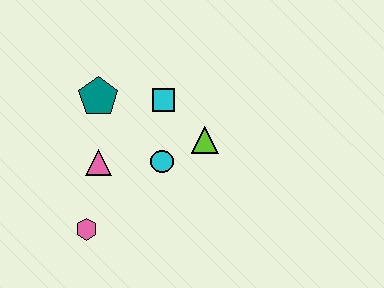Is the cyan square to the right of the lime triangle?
No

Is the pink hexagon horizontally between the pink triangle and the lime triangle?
No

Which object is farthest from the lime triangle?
The pink hexagon is farthest from the lime triangle.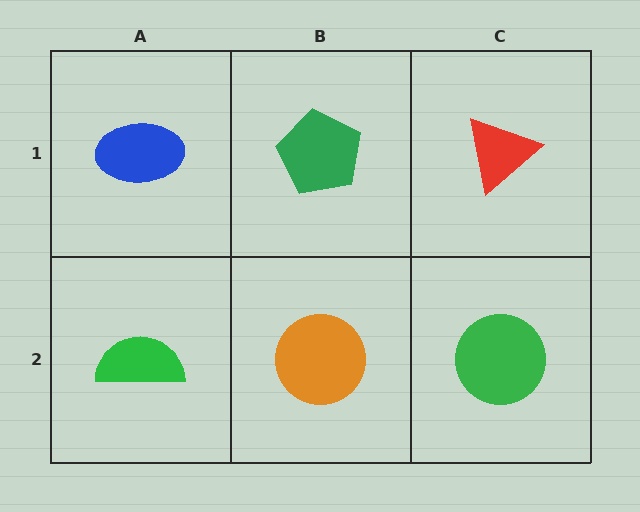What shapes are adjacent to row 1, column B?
An orange circle (row 2, column B), a blue ellipse (row 1, column A), a red triangle (row 1, column C).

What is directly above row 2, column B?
A green pentagon.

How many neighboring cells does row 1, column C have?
2.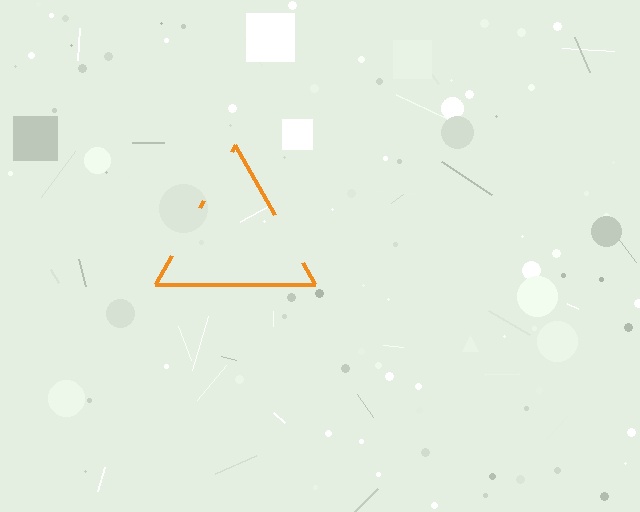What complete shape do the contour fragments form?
The contour fragments form a triangle.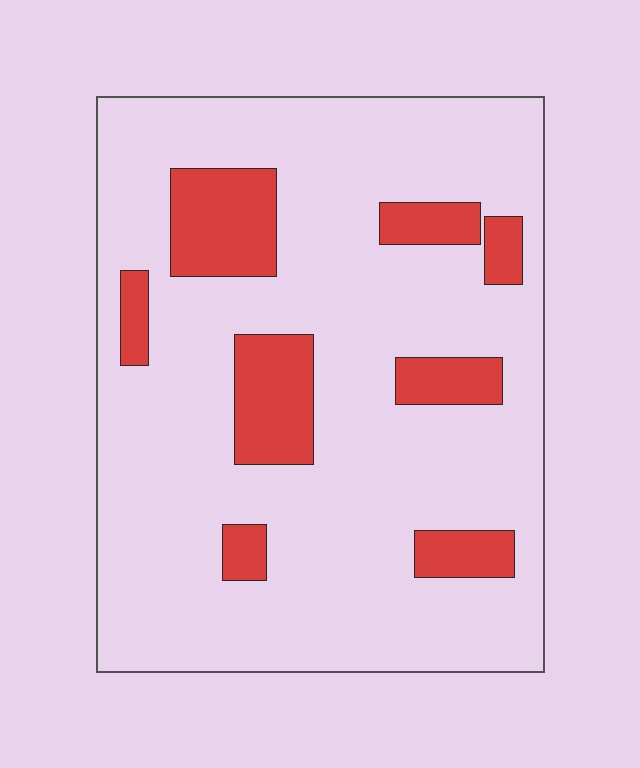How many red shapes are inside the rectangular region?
8.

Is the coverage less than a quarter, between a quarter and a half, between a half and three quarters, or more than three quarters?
Less than a quarter.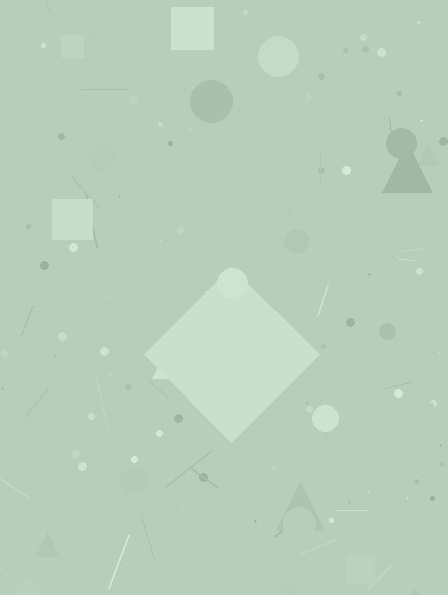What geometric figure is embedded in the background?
A diamond is embedded in the background.